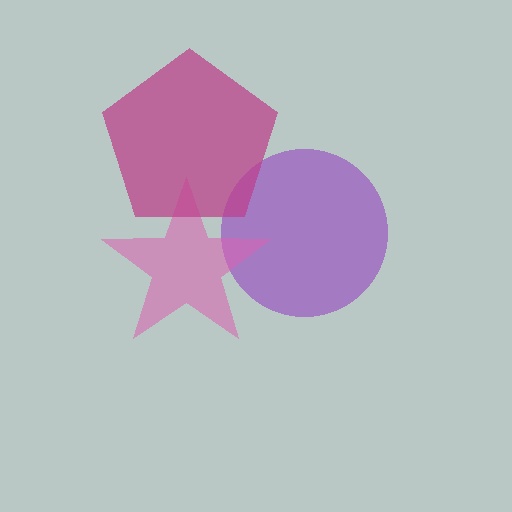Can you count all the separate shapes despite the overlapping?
Yes, there are 3 separate shapes.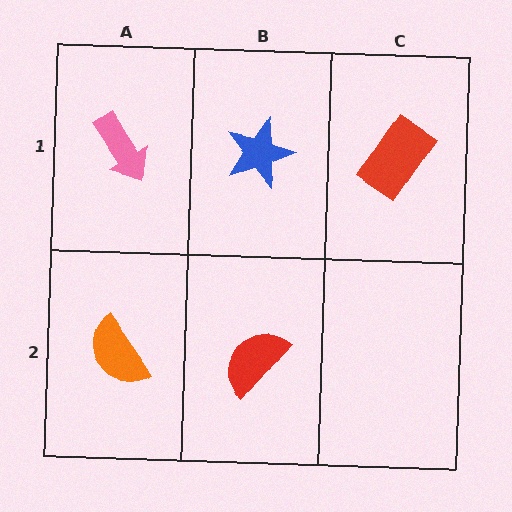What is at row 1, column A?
A pink arrow.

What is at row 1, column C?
A red rectangle.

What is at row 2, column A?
An orange semicircle.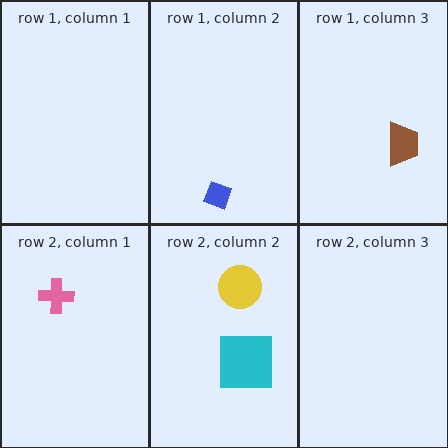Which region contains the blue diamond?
The row 1, column 2 region.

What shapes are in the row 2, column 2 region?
The cyan square, the yellow circle.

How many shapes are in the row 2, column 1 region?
1.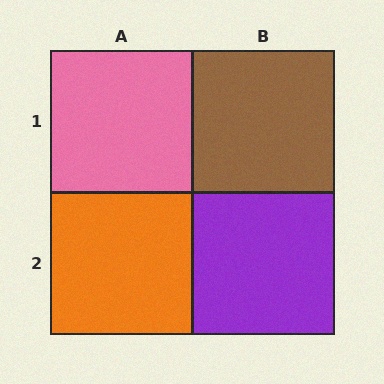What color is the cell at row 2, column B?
Purple.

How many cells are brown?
1 cell is brown.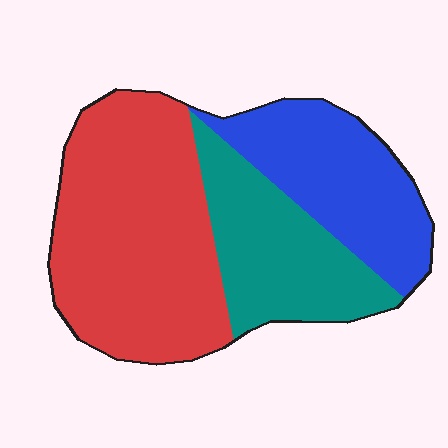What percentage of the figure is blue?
Blue covers 27% of the figure.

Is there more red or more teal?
Red.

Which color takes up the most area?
Red, at roughly 50%.